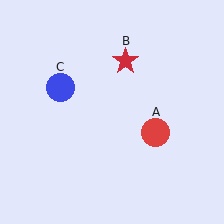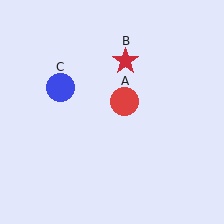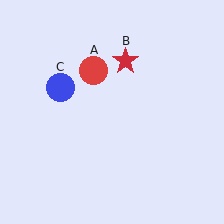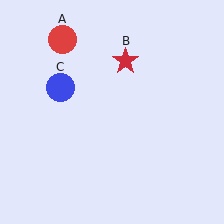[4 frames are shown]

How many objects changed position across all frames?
1 object changed position: red circle (object A).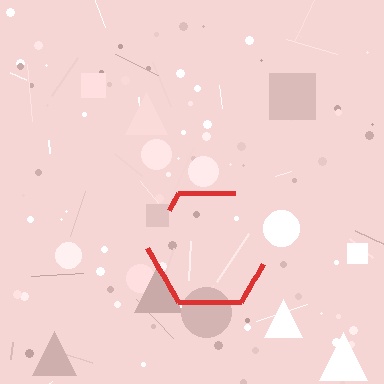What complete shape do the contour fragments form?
The contour fragments form a hexagon.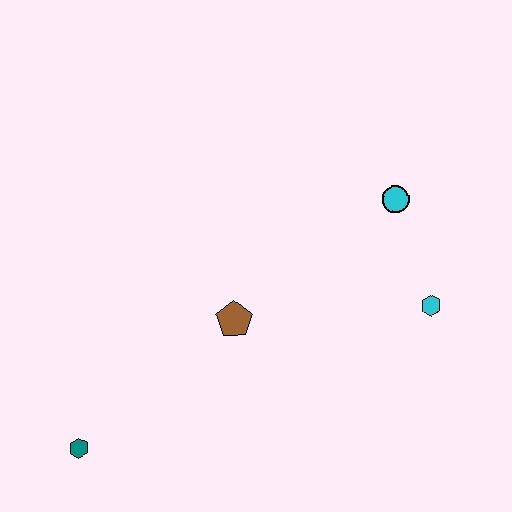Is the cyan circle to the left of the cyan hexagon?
Yes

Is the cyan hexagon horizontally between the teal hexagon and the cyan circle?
No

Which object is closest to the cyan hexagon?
The cyan circle is closest to the cyan hexagon.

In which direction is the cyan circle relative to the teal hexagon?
The cyan circle is to the right of the teal hexagon.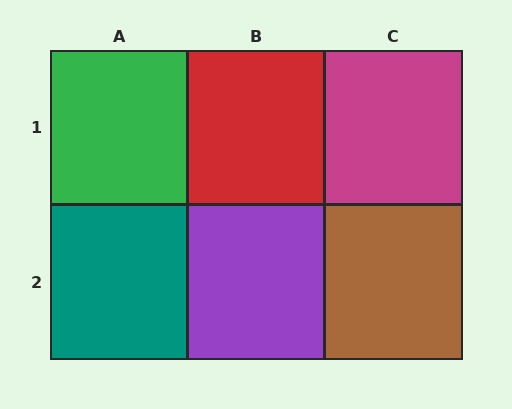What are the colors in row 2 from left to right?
Teal, purple, brown.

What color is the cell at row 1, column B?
Red.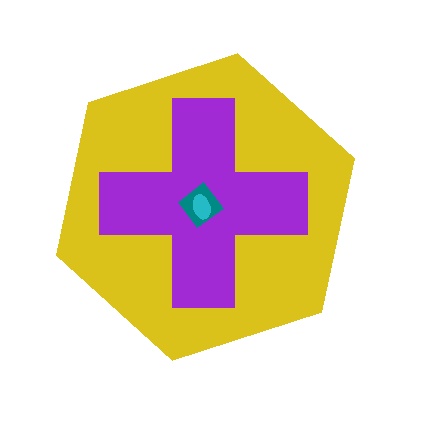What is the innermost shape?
The cyan ellipse.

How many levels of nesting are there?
4.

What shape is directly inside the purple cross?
The teal diamond.